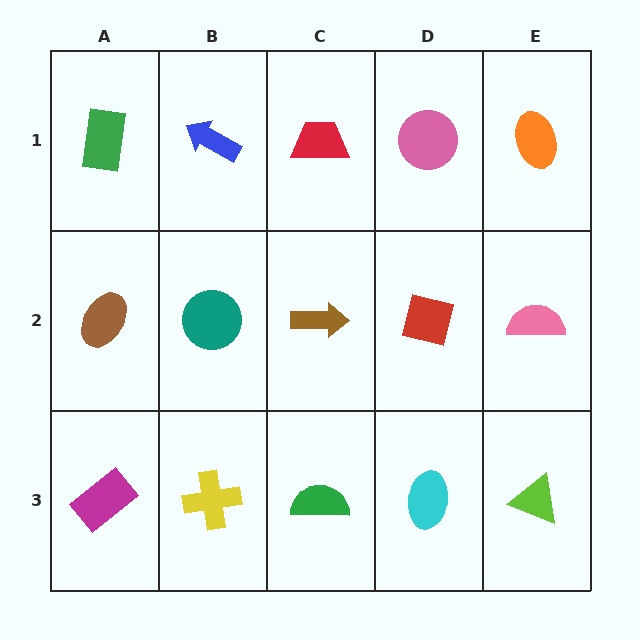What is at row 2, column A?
A brown ellipse.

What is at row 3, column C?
A green semicircle.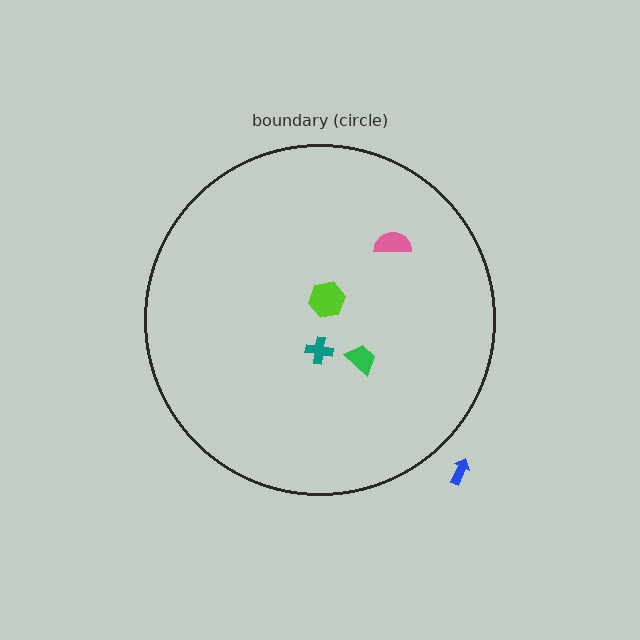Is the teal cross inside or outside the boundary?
Inside.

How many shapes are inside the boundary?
4 inside, 1 outside.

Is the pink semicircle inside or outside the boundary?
Inside.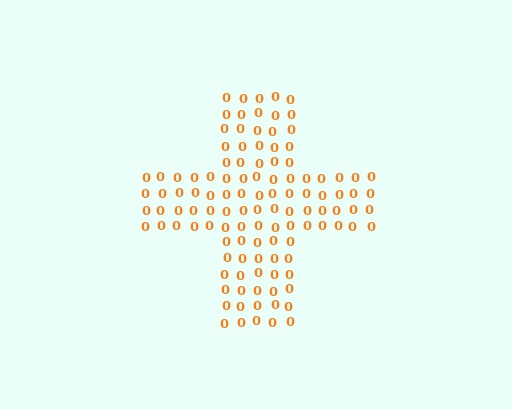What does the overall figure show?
The overall figure shows a cross.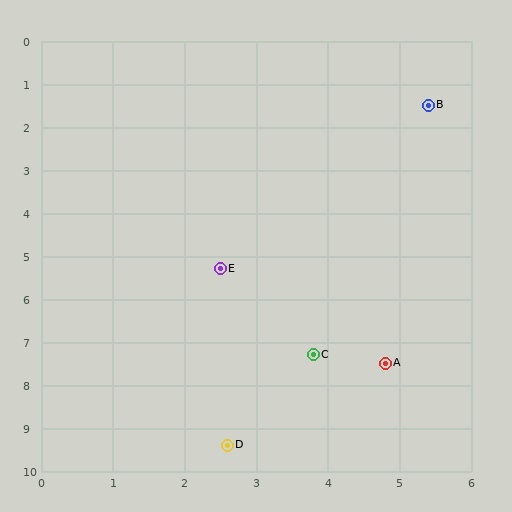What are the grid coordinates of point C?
Point C is at approximately (3.8, 7.3).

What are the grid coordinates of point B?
Point B is at approximately (5.4, 1.5).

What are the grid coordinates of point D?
Point D is at approximately (2.6, 9.4).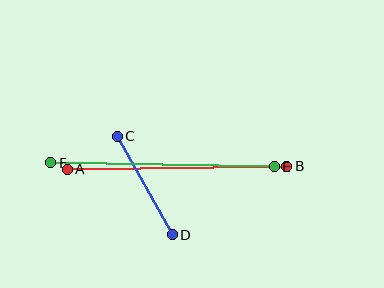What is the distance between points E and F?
The distance is approximately 224 pixels.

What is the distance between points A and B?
The distance is approximately 220 pixels.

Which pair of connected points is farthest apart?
Points E and F are farthest apart.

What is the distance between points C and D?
The distance is approximately 113 pixels.